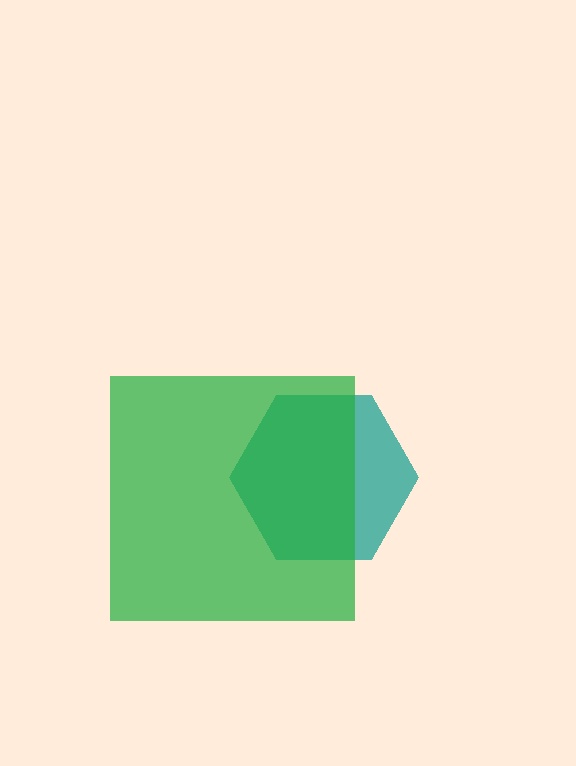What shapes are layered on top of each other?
The layered shapes are: a teal hexagon, a green square.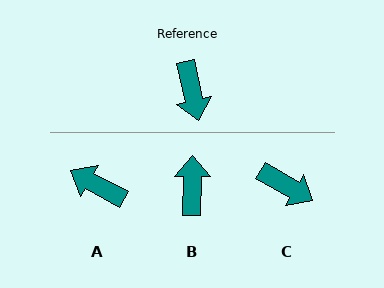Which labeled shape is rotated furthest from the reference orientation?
B, about 167 degrees away.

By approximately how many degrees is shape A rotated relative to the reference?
Approximately 131 degrees clockwise.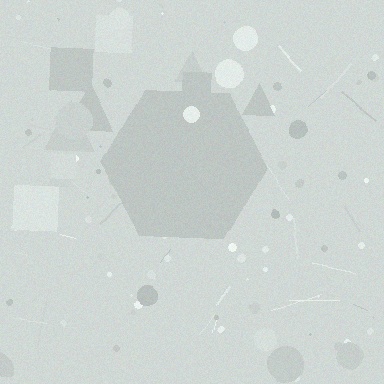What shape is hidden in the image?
A hexagon is hidden in the image.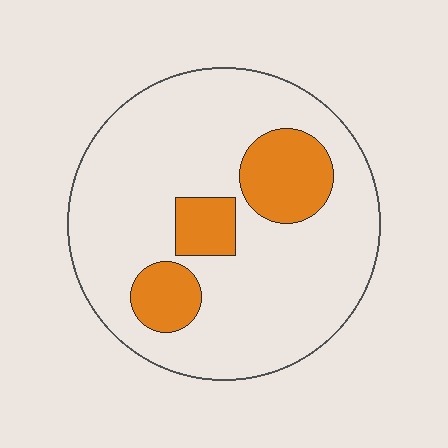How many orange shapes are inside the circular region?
3.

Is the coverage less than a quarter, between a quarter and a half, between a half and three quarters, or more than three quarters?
Less than a quarter.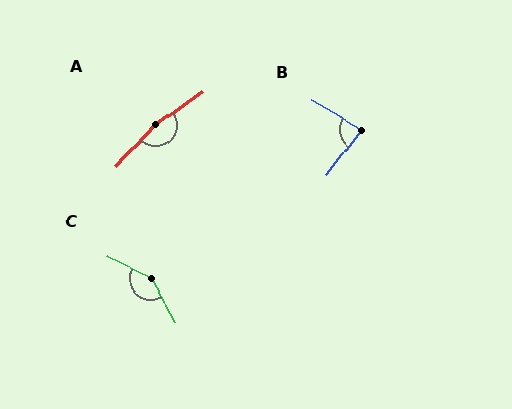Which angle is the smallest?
B, at approximately 83 degrees.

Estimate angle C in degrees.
Approximately 145 degrees.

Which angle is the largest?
A, at approximately 168 degrees.